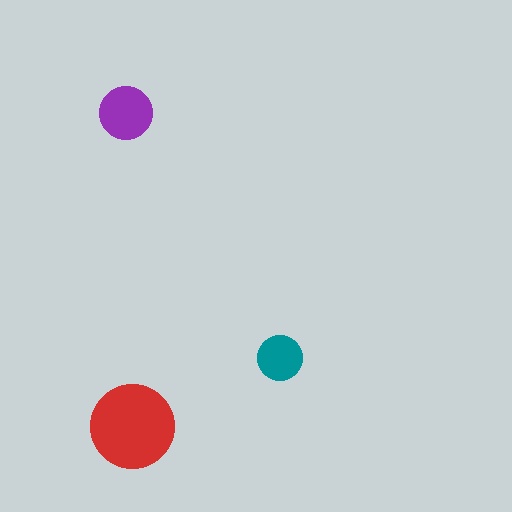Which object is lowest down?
The red circle is bottommost.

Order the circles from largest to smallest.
the red one, the purple one, the teal one.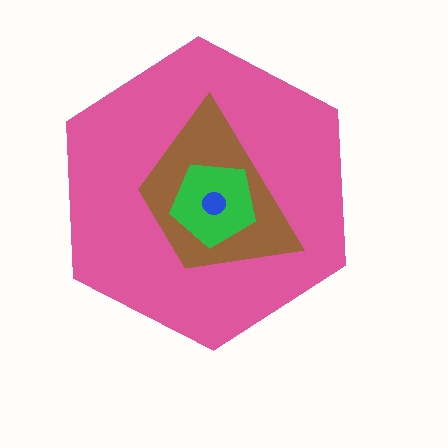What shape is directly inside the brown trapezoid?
The green pentagon.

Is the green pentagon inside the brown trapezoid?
Yes.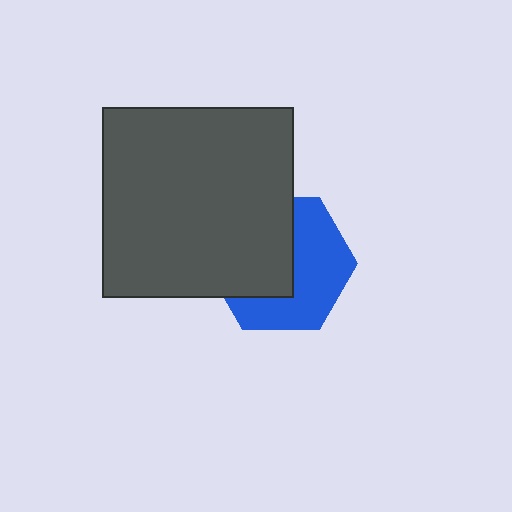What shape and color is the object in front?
The object in front is a dark gray rectangle.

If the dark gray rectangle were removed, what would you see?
You would see the complete blue hexagon.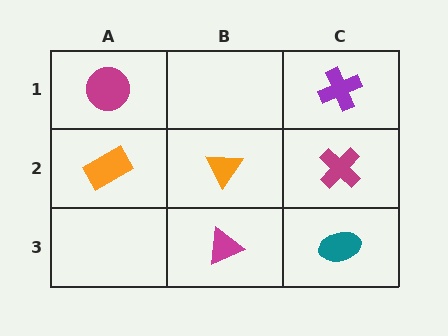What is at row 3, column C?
A teal ellipse.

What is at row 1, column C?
A purple cross.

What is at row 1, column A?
A magenta circle.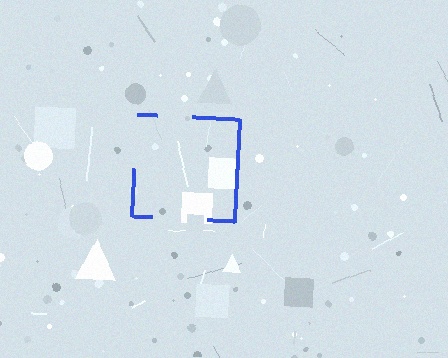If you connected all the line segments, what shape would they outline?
They would outline a square.